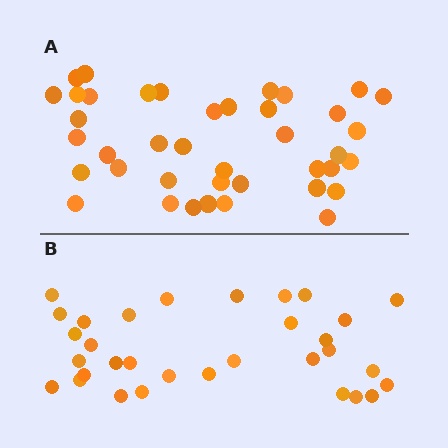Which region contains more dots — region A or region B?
Region A (the top region) has more dots.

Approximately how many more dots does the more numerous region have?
Region A has roughly 8 or so more dots than region B.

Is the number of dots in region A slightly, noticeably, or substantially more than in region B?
Region A has noticeably more, but not dramatically so. The ratio is roughly 1.2 to 1.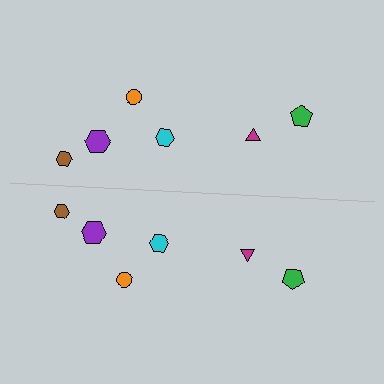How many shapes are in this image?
There are 12 shapes in this image.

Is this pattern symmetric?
Yes, this pattern has bilateral (reflection) symmetry.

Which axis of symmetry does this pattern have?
The pattern has a horizontal axis of symmetry running through the center of the image.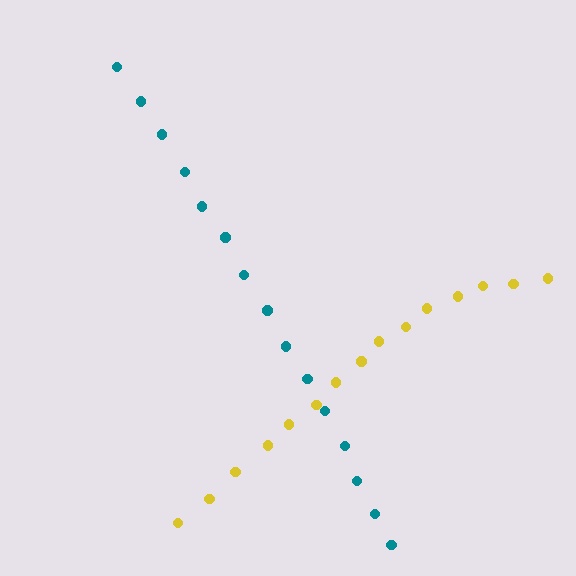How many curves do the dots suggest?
There are 2 distinct paths.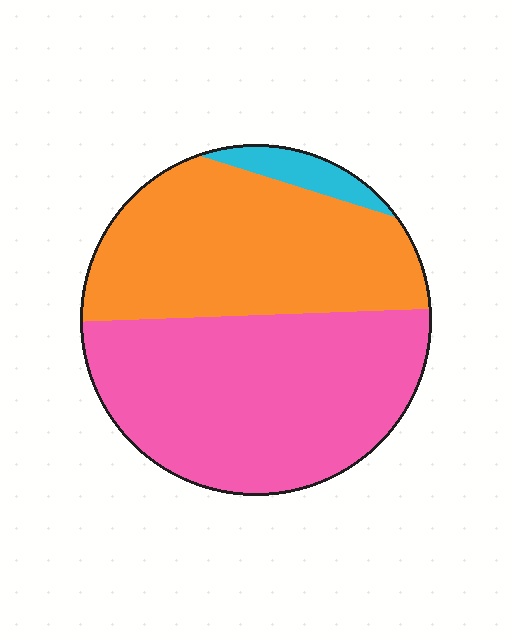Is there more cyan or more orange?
Orange.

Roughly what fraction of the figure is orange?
Orange takes up between a third and a half of the figure.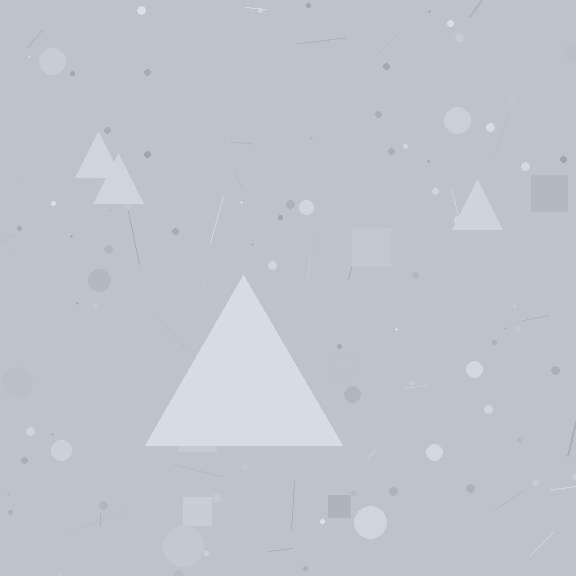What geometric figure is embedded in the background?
A triangle is embedded in the background.